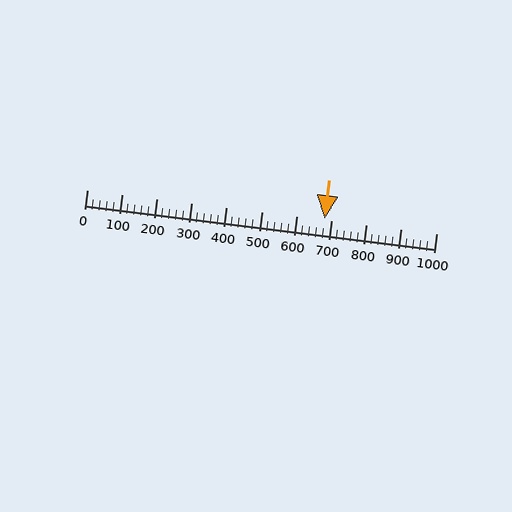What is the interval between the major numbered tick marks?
The major tick marks are spaced 100 units apart.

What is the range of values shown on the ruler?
The ruler shows values from 0 to 1000.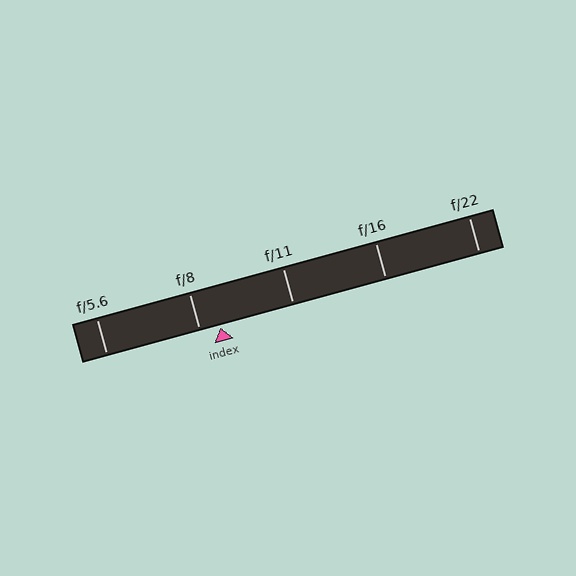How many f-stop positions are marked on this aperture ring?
There are 5 f-stop positions marked.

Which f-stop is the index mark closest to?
The index mark is closest to f/8.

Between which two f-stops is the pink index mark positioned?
The index mark is between f/8 and f/11.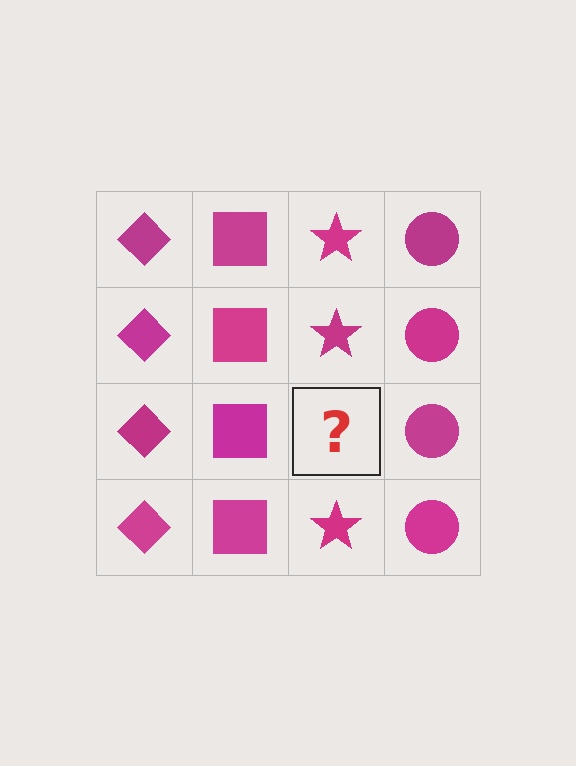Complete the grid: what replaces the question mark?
The question mark should be replaced with a magenta star.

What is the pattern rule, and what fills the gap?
The rule is that each column has a consistent shape. The gap should be filled with a magenta star.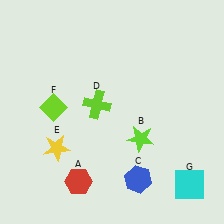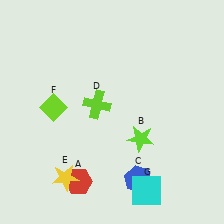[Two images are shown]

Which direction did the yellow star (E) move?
The yellow star (E) moved down.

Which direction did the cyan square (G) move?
The cyan square (G) moved left.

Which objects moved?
The objects that moved are: the yellow star (E), the cyan square (G).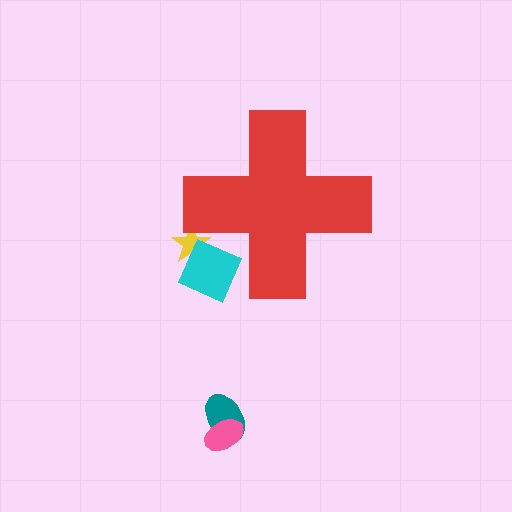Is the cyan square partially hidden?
Yes, the cyan square is partially hidden behind the red cross.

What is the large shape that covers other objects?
A red cross.